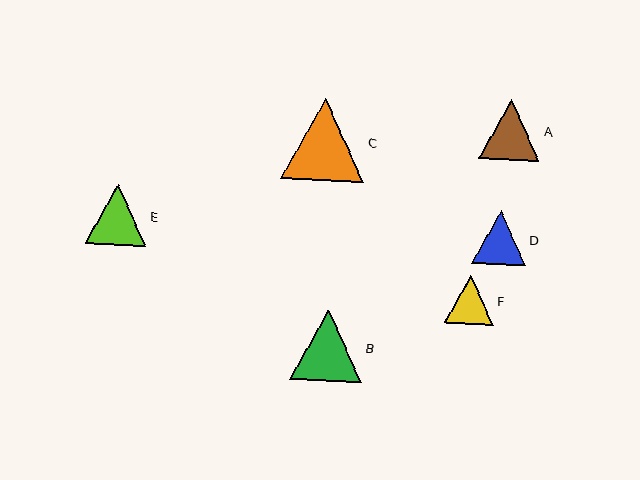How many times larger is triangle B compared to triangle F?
Triangle B is approximately 1.5 times the size of triangle F.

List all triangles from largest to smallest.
From largest to smallest: C, B, E, A, D, F.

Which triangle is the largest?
Triangle C is the largest with a size of approximately 83 pixels.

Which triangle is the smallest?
Triangle F is the smallest with a size of approximately 49 pixels.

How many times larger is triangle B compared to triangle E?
Triangle B is approximately 1.2 times the size of triangle E.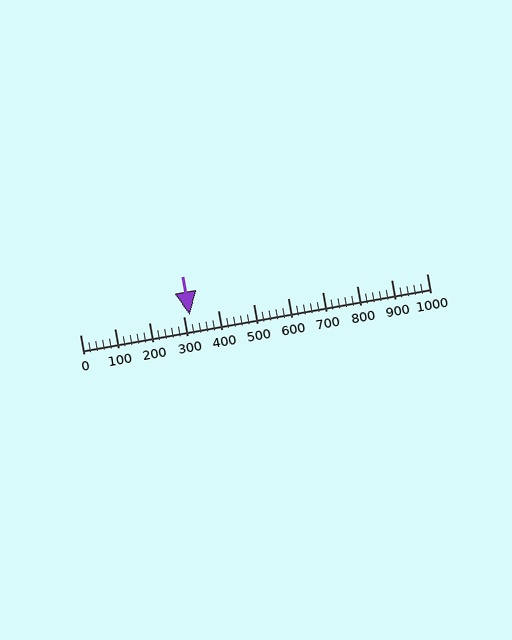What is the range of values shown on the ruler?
The ruler shows values from 0 to 1000.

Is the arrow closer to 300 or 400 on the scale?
The arrow is closer to 300.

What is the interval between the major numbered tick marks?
The major tick marks are spaced 100 units apart.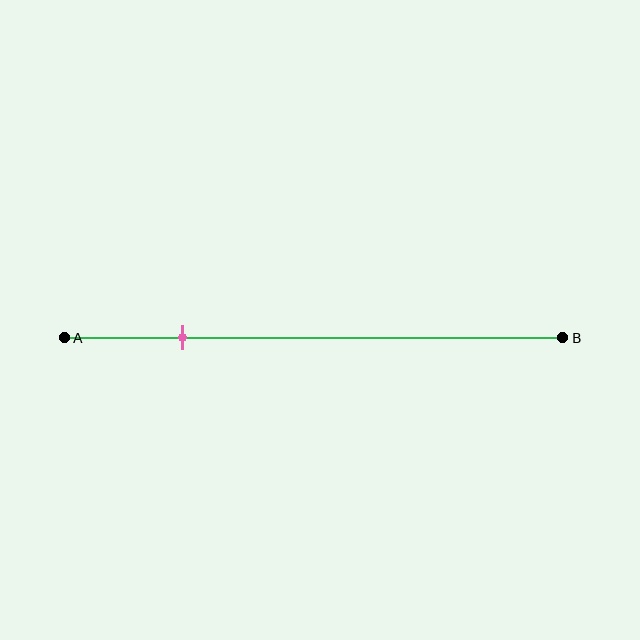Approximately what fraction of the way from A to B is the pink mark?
The pink mark is approximately 25% of the way from A to B.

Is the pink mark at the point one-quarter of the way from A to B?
Yes, the mark is approximately at the one-quarter point.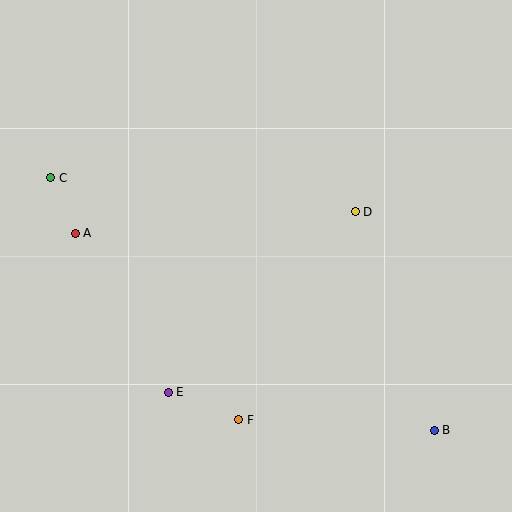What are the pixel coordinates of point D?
Point D is at (355, 212).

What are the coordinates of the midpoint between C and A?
The midpoint between C and A is at (63, 206).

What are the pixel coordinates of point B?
Point B is at (434, 430).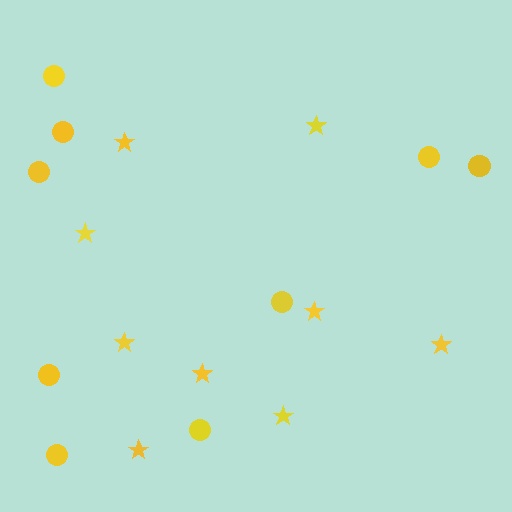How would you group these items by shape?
There are 2 groups: one group of stars (9) and one group of circles (9).